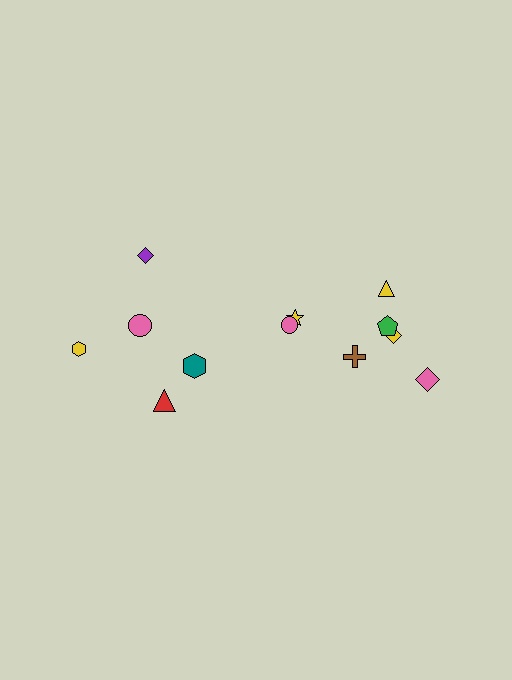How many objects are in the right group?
There are 7 objects.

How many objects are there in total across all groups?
There are 12 objects.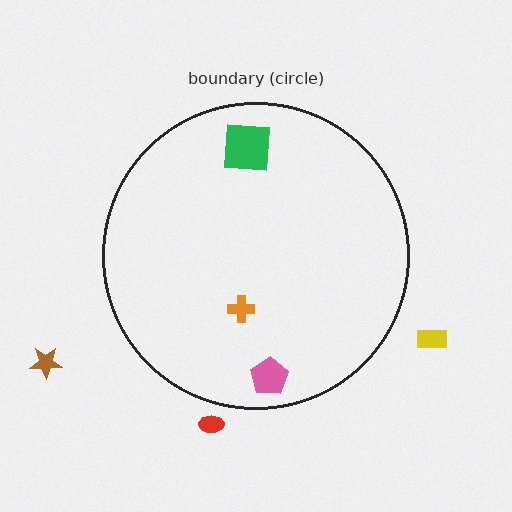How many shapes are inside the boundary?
3 inside, 3 outside.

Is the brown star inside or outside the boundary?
Outside.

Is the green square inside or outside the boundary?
Inside.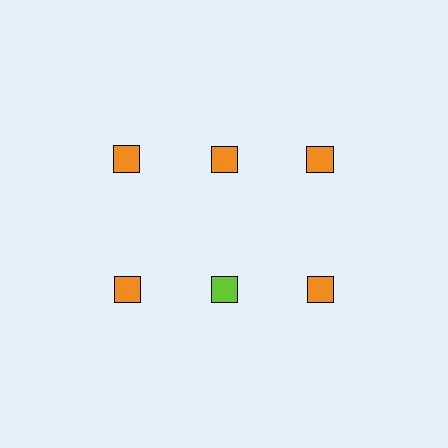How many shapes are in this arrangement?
There are 6 shapes arranged in a grid pattern.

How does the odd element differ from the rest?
It has a different color: lime instead of orange.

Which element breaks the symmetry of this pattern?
The lime square in the second row, second from left column breaks the symmetry. All other shapes are orange squares.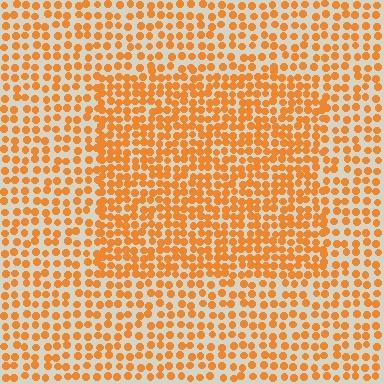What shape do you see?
I see a rectangle.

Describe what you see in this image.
The image contains small orange elements arranged at two different densities. A rectangle-shaped region is visible where the elements are more densely packed than the surrounding area.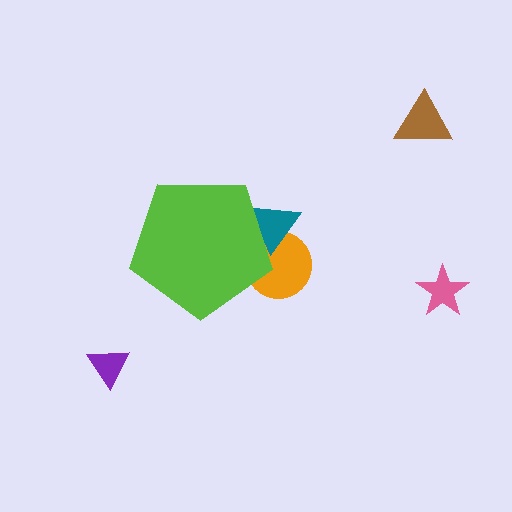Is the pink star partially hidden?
No, the pink star is fully visible.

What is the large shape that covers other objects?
A lime pentagon.